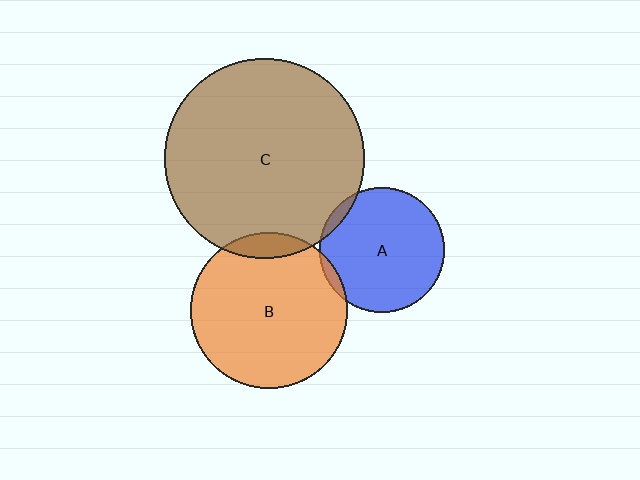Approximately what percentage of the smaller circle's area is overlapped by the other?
Approximately 5%.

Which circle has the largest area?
Circle C (brown).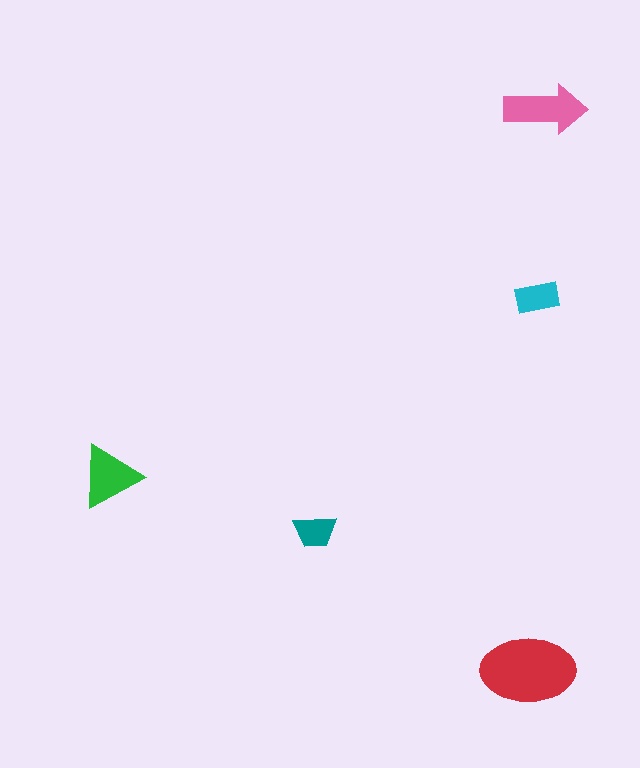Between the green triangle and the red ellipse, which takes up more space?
The red ellipse.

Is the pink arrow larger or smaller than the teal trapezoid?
Larger.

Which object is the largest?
The red ellipse.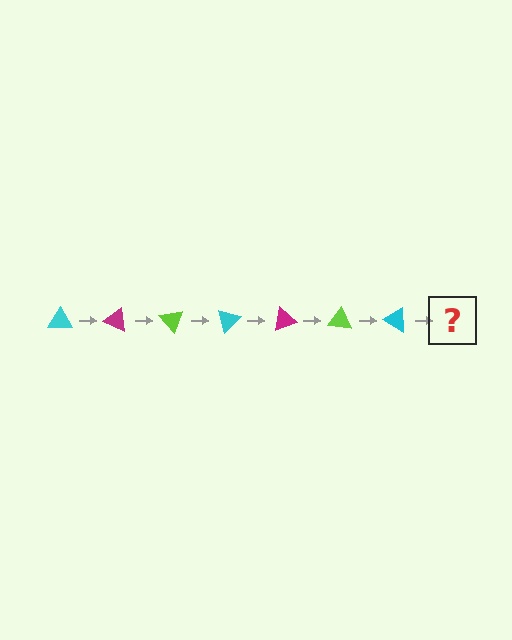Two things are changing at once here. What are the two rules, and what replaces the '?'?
The two rules are that it rotates 25 degrees each step and the color cycles through cyan, magenta, and lime. The '?' should be a magenta triangle, rotated 175 degrees from the start.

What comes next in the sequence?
The next element should be a magenta triangle, rotated 175 degrees from the start.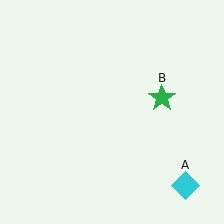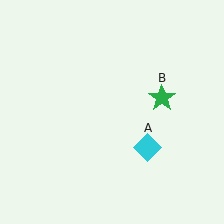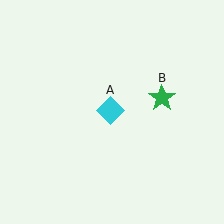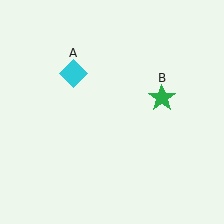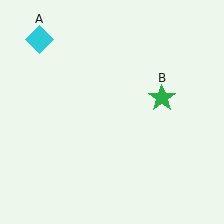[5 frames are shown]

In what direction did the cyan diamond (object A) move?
The cyan diamond (object A) moved up and to the left.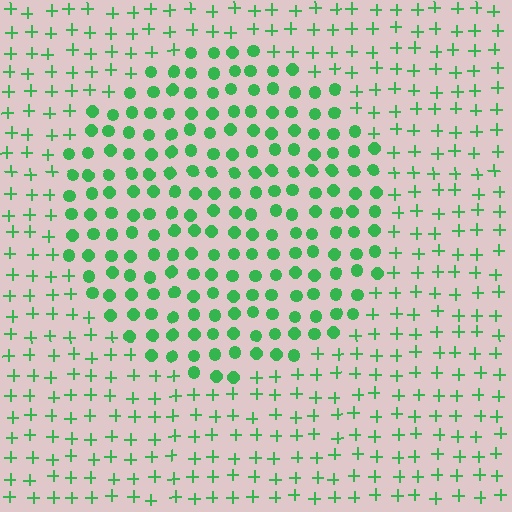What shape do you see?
I see a circle.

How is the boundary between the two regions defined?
The boundary is defined by a change in element shape: circles inside vs. plus signs outside. All elements share the same color and spacing.